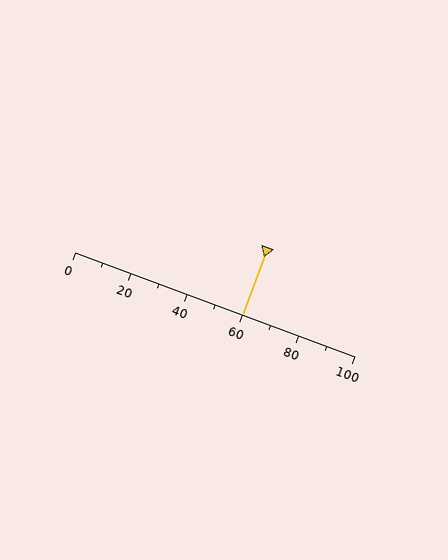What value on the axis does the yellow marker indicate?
The marker indicates approximately 60.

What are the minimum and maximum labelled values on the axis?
The axis runs from 0 to 100.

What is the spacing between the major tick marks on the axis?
The major ticks are spaced 20 apart.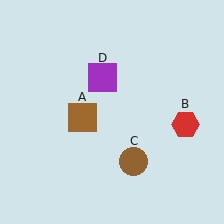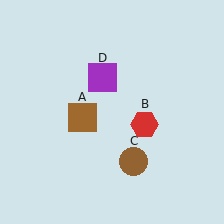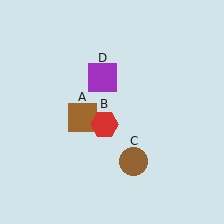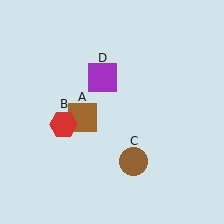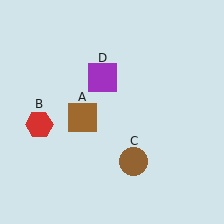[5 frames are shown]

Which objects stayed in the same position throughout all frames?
Brown square (object A) and brown circle (object C) and purple square (object D) remained stationary.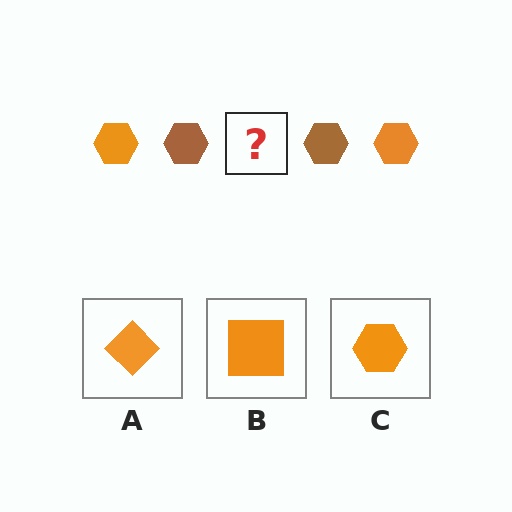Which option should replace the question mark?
Option C.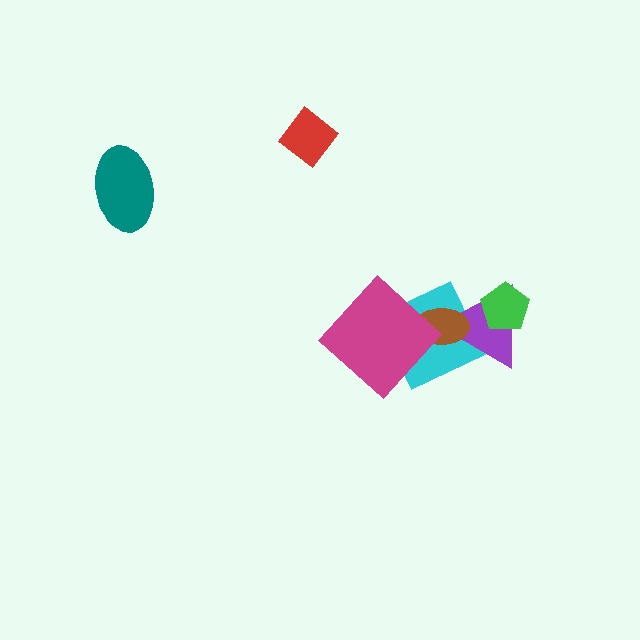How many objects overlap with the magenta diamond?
2 objects overlap with the magenta diamond.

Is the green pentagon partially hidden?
No, no other shape covers it.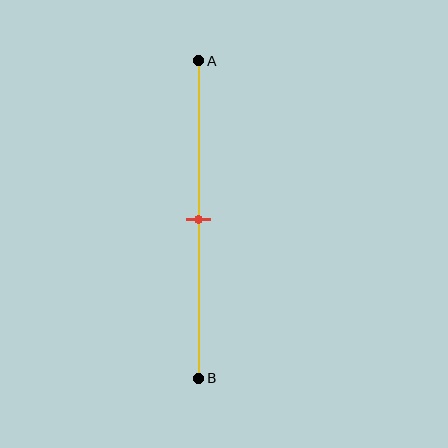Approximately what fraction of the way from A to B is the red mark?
The red mark is approximately 50% of the way from A to B.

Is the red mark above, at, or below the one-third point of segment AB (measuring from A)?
The red mark is below the one-third point of segment AB.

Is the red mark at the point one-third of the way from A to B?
No, the mark is at about 50% from A, not at the 33% one-third point.